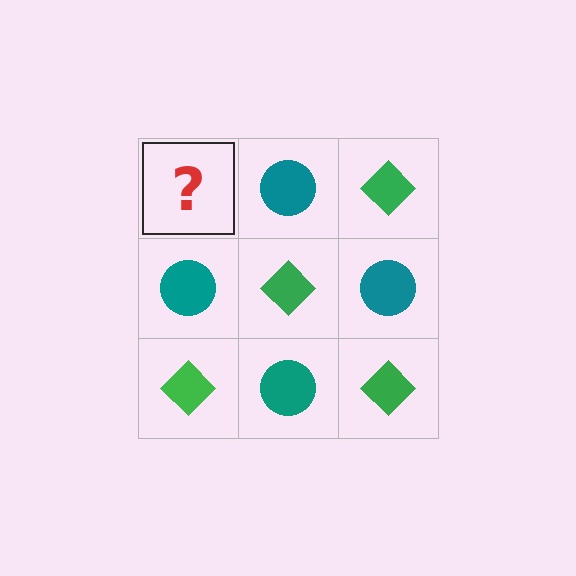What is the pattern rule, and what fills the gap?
The rule is that it alternates green diamond and teal circle in a checkerboard pattern. The gap should be filled with a green diamond.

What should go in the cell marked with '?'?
The missing cell should contain a green diamond.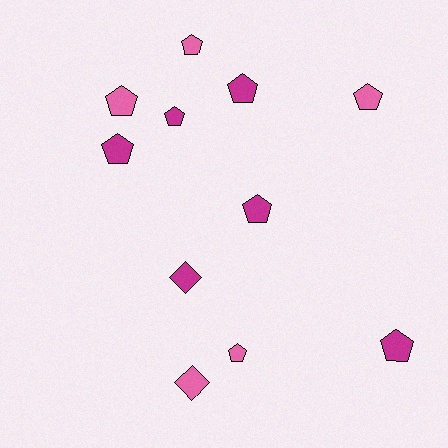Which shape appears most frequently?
Pentagon, with 9 objects.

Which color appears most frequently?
Magenta, with 6 objects.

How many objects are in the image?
There are 11 objects.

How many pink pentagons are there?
There are 4 pink pentagons.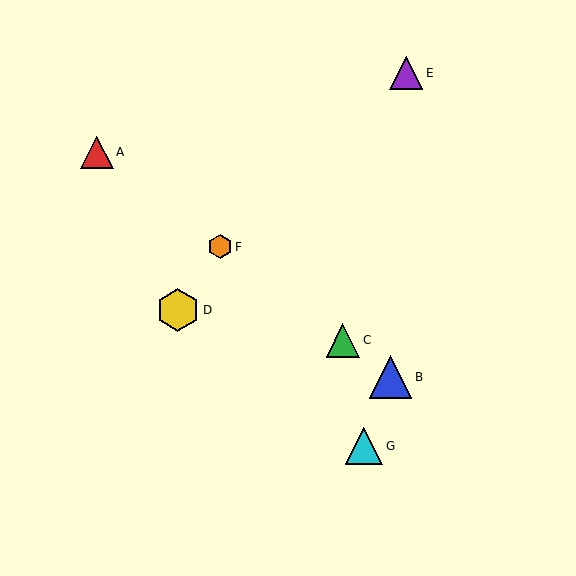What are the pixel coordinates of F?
Object F is at (220, 247).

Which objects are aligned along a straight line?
Objects A, B, C, F are aligned along a straight line.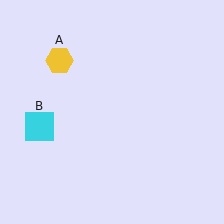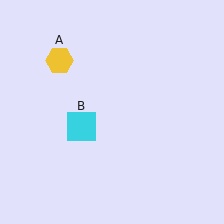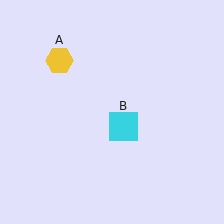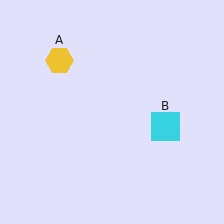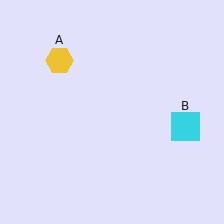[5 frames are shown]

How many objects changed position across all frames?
1 object changed position: cyan square (object B).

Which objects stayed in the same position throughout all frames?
Yellow hexagon (object A) remained stationary.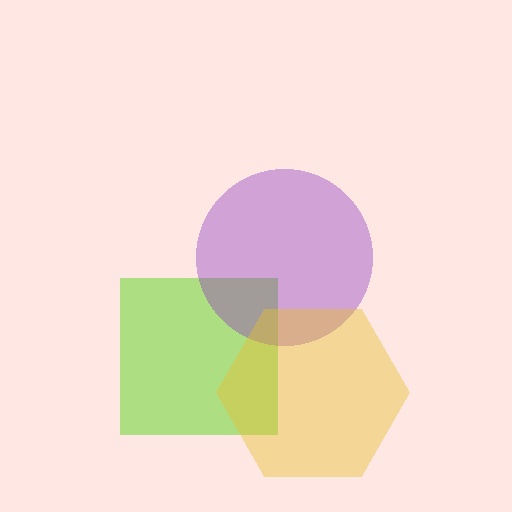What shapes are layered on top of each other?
The layered shapes are: a lime square, a purple circle, a yellow hexagon.